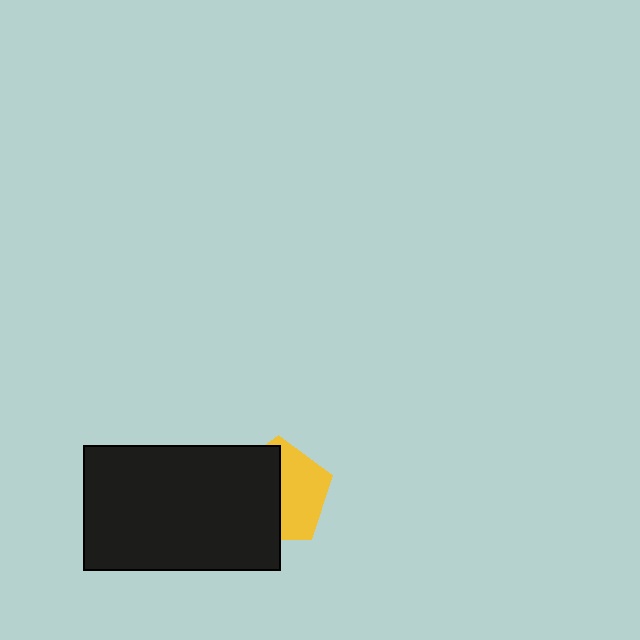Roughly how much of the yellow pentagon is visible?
About half of it is visible (roughly 47%).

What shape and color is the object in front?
The object in front is a black rectangle.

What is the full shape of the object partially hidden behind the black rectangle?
The partially hidden object is a yellow pentagon.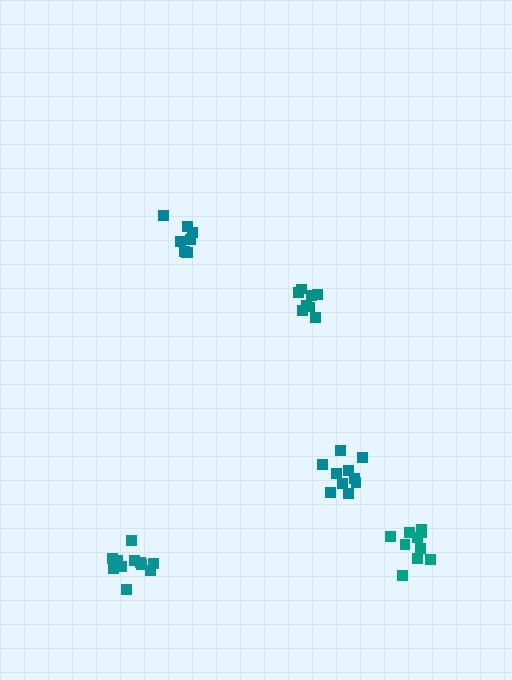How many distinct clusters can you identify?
There are 5 distinct clusters.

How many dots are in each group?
Group 1: 8 dots, Group 2: 11 dots, Group 3: 8 dots, Group 4: 10 dots, Group 5: 10 dots (47 total).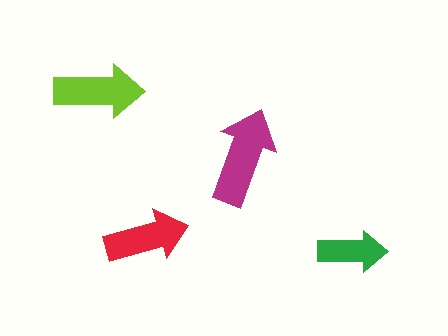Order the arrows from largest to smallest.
the magenta one, the lime one, the red one, the green one.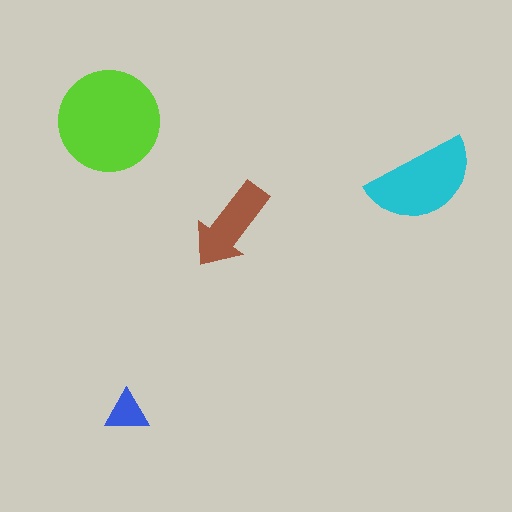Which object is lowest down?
The blue triangle is bottommost.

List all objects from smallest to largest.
The blue triangle, the brown arrow, the cyan semicircle, the lime circle.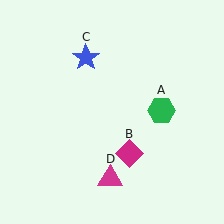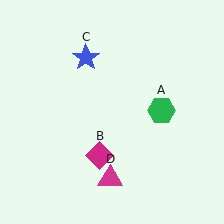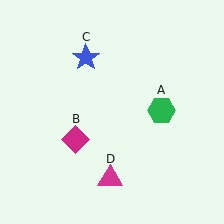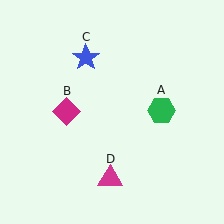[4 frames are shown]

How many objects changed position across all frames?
1 object changed position: magenta diamond (object B).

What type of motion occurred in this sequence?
The magenta diamond (object B) rotated clockwise around the center of the scene.